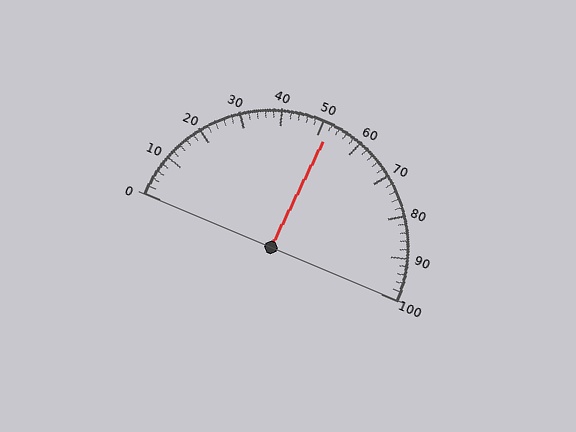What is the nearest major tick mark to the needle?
The nearest major tick mark is 50.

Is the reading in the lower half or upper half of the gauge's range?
The reading is in the upper half of the range (0 to 100).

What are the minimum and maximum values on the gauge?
The gauge ranges from 0 to 100.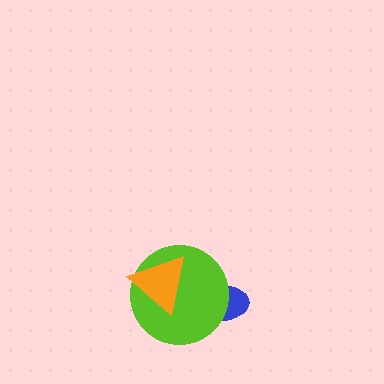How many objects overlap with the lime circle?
2 objects overlap with the lime circle.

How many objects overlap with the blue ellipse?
1 object overlaps with the blue ellipse.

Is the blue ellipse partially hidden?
Yes, it is partially covered by another shape.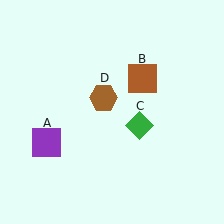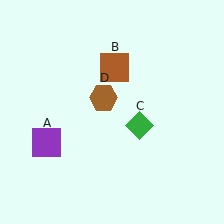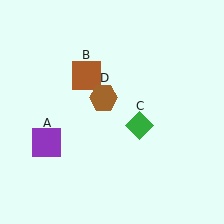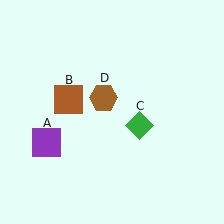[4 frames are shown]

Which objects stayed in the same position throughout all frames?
Purple square (object A) and green diamond (object C) and brown hexagon (object D) remained stationary.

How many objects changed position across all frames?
1 object changed position: brown square (object B).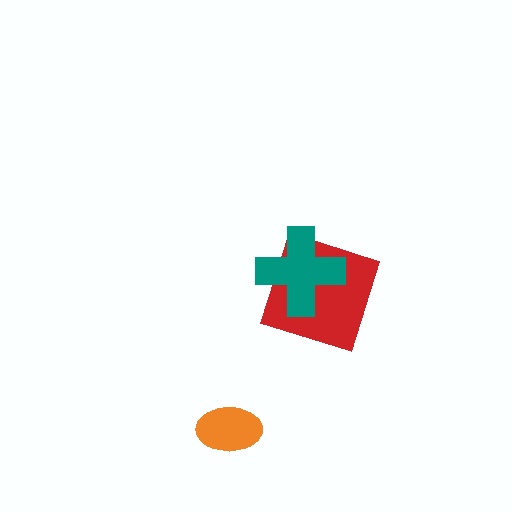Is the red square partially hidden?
Yes, it is partially covered by another shape.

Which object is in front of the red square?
The teal cross is in front of the red square.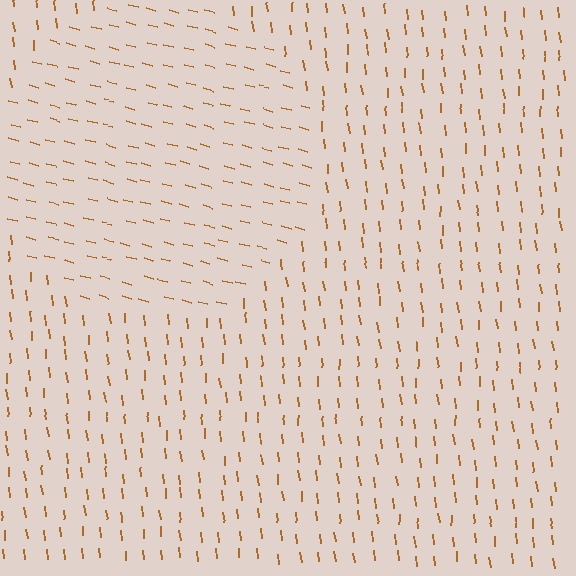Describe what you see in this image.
The image is filled with small brown line segments. A circle region in the image has lines oriented differently from the surrounding lines, creating a visible texture boundary.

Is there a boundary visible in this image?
Yes, there is a texture boundary formed by a change in line orientation.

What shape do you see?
I see a circle.